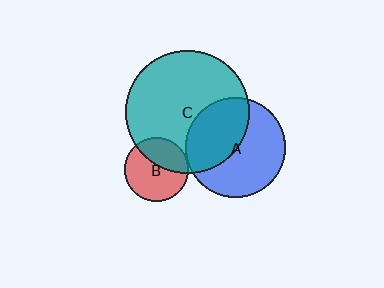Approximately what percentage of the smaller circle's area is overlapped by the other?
Approximately 35%.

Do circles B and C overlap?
Yes.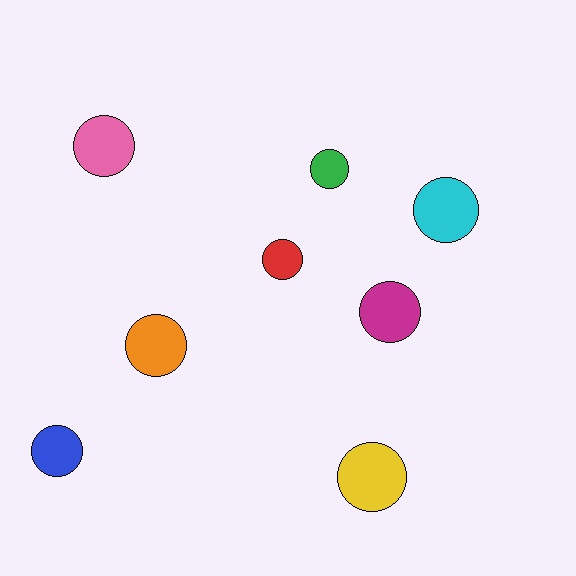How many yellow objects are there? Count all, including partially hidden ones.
There is 1 yellow object.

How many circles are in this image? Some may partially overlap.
There are 8 circles.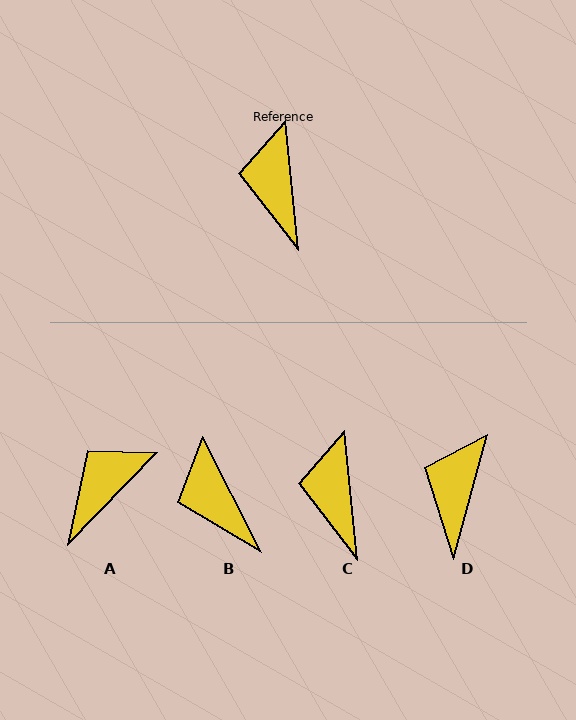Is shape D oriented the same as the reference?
No, it is off by about 21 degrees.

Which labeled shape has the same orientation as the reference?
C.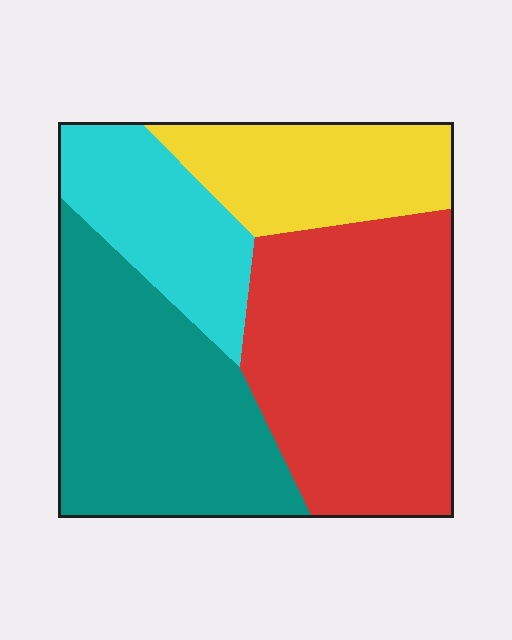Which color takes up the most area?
Red, at roughly 35%.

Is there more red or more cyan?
Red.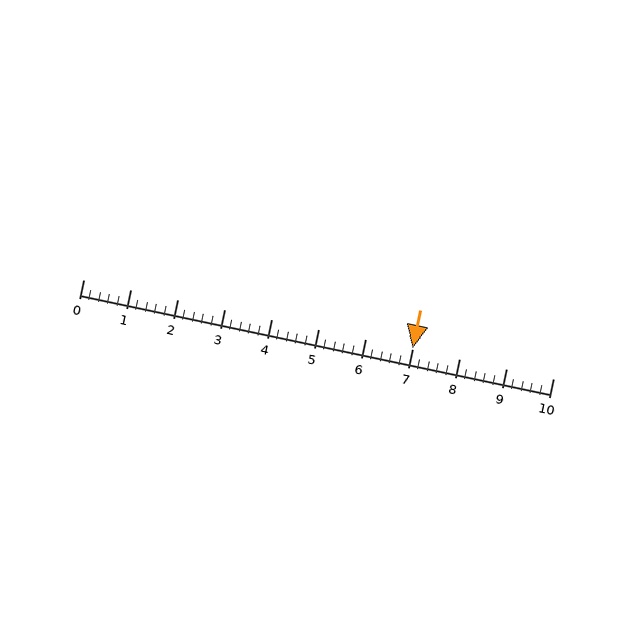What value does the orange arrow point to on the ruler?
The orange arrow points to approximately 7.0.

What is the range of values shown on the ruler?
The ruler shows values from 0 to 10.